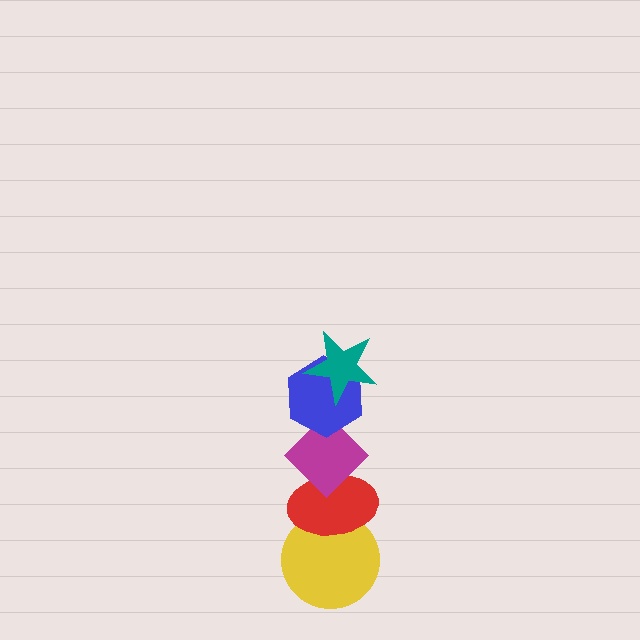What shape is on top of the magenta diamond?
The blue hexagon is on top of the magenta diamond.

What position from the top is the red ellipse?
The red ellipse is 4th from the top.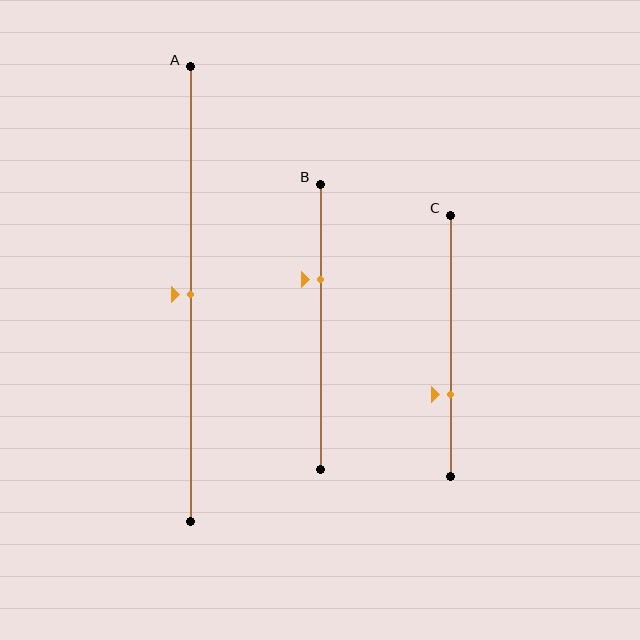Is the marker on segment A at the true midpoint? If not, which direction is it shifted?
Yes, the marker on segment A is at the true midpoint.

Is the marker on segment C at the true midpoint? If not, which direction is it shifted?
No, the marker on segment C is shifted downward by about 19% of the segment length.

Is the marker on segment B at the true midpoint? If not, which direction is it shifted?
No, the marker on segment B is shifted upward by about 16% of the segment length.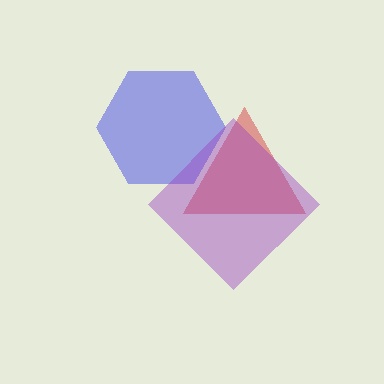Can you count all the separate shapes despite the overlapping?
Yes, there are 3 separate shapes.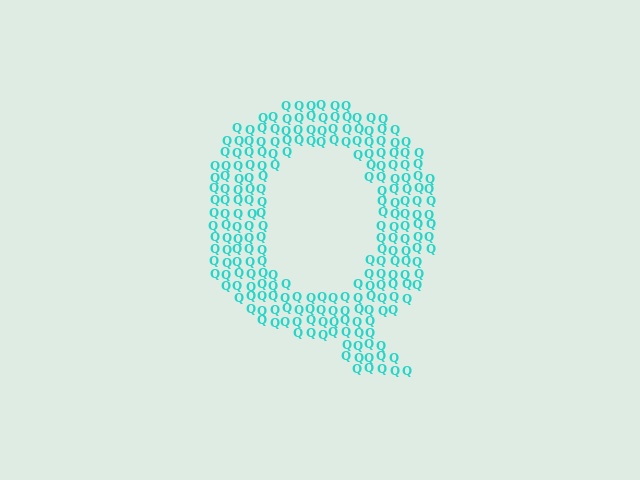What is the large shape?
The large shape is the letter Q.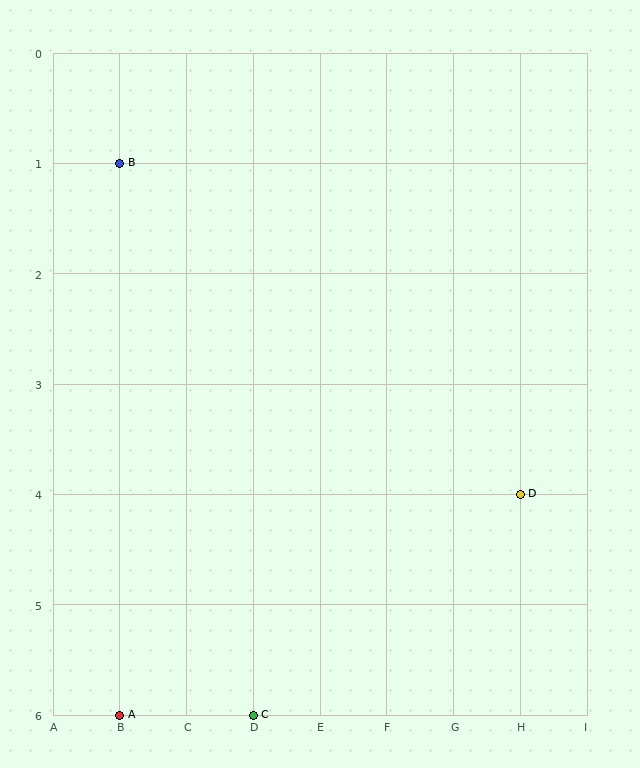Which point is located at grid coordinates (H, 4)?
Point D is at (H, 4).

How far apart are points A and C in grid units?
Points A and C are 2 columns apart.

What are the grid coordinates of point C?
Point C is at grid coordinates (D, 6).